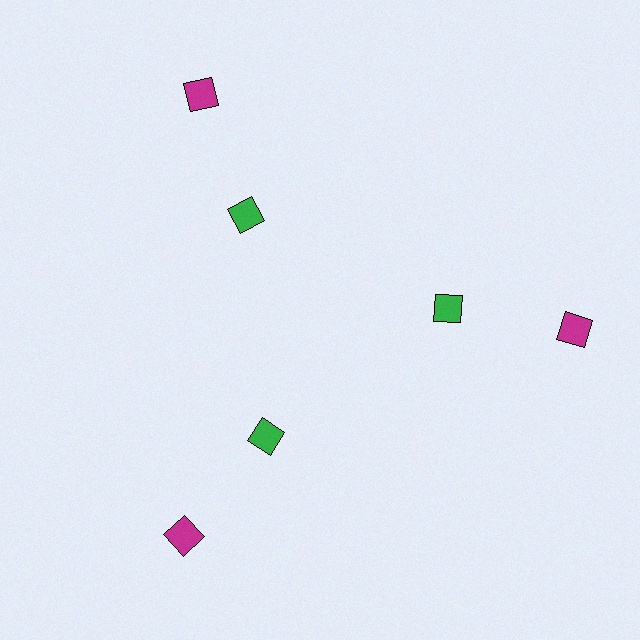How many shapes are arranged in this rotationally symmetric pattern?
There are 6 shapes, arranged in 3 groups of 2.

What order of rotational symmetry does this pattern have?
This pattern has 3-fold rotational symmetry.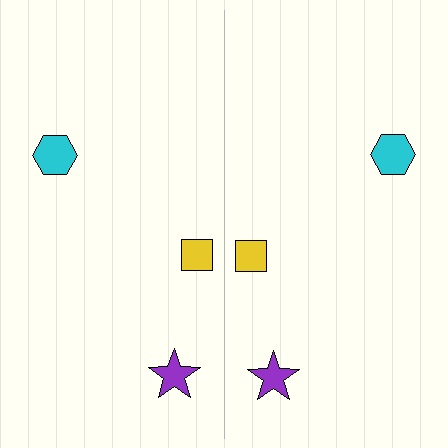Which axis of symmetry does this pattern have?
The pattern has a vertical axis of symmetry running through the center of the image.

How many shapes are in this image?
There are 6 shapes in this image.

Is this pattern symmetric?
Yes, this pattern has bilateral (reflection) symmetry.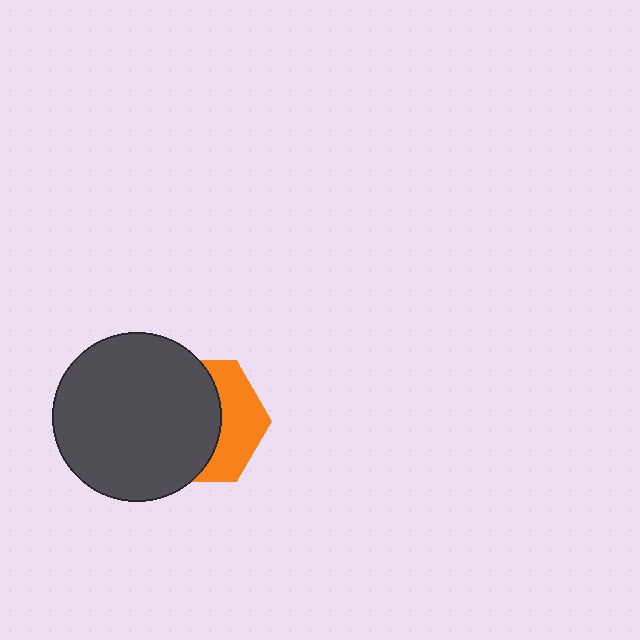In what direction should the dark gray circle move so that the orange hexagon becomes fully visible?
The dark gray circle should move left. That is the shortest direction to clear the overlap and leave the orange hexagon fully visible.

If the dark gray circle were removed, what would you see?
You would see the complete orange hexagon.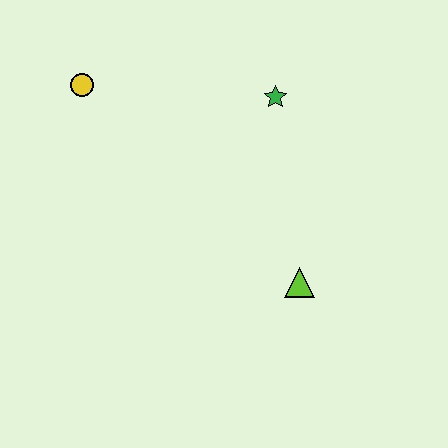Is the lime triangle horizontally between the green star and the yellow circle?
No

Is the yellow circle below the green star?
No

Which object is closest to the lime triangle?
The green star is closest to the lime triangle.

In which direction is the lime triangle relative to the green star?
The lime triangle is below the green star.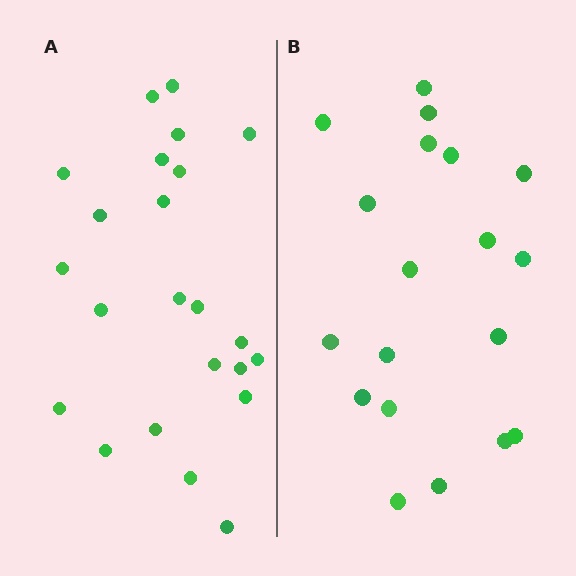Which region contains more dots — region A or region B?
Region A (the left region) has more dots.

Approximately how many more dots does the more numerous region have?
Region A has about 4 more dots than region B.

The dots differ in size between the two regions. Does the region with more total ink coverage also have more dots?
No. Region B has more total ink coverage because its dots are larger, but region A actually contains more individual dots. Total area can be misleading — the number of items is what matters here.